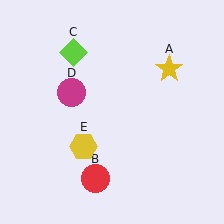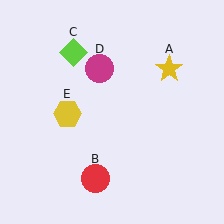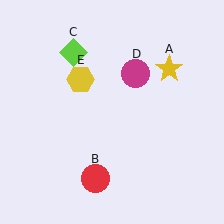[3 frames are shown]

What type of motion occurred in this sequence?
The magenta circle (object D), yellow hexagon (object E) rotated clockwise around the center of the scene.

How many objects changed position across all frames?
2 objects changed position: magenta circle (object D), yellow hexagon (object E).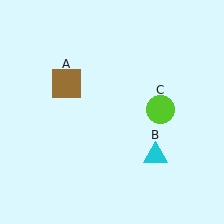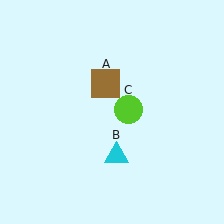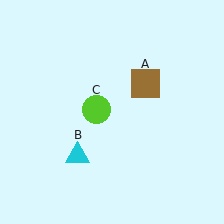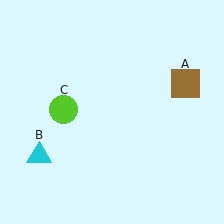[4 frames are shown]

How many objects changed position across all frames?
3 objects changed position: brown square (object A), cyan triangle (object B), lime circle (object C).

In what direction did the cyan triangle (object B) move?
The cyan triangle (object B) moved left.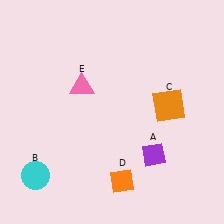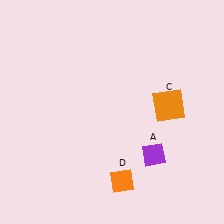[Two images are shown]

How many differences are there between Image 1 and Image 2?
There are 2 differences between the two images.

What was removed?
The cyan circle (B), the pink triangle (E) were removed in Image 2.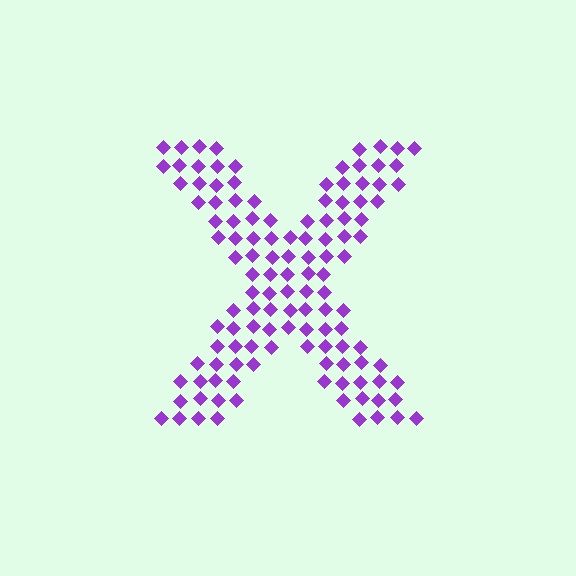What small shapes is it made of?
It is made of small diamonds.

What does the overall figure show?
The overall figure shows the letter X.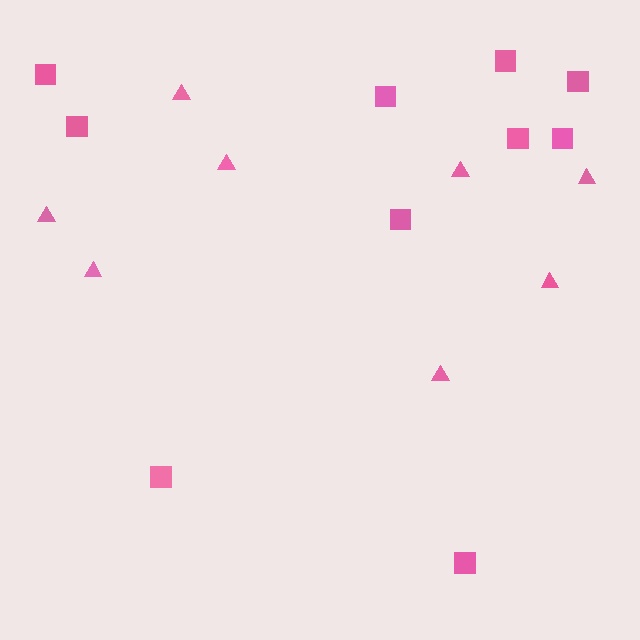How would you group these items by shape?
There are 2 groups: one group of triangles (8) and one group of squares (10).